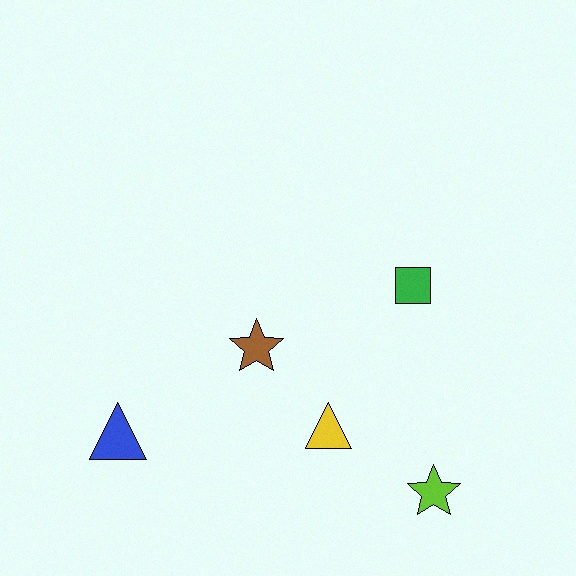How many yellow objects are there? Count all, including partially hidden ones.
There is 1 yellow object.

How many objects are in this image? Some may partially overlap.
There are 5 objects.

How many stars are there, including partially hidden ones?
There are 2 stars.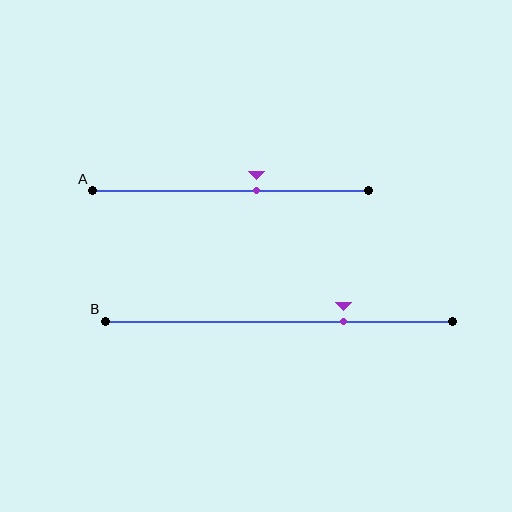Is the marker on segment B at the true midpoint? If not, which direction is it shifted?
No, the marker on segment B is shifted to the right by about 19% of the segment length.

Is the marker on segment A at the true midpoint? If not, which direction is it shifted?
No, the marker on segment A is shifted to the right by about 9% of the segment length.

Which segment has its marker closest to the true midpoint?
Segment A has its marker closest to the true midpoint.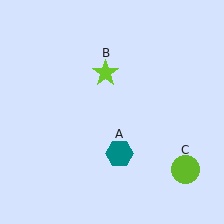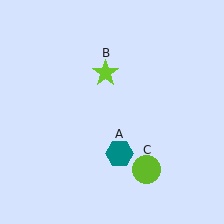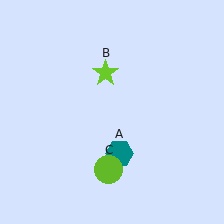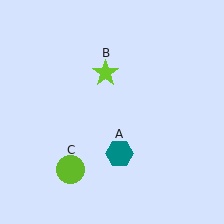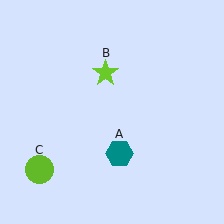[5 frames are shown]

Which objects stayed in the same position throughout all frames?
Teal hexagon (object A) and lime star (object B) remained stationary.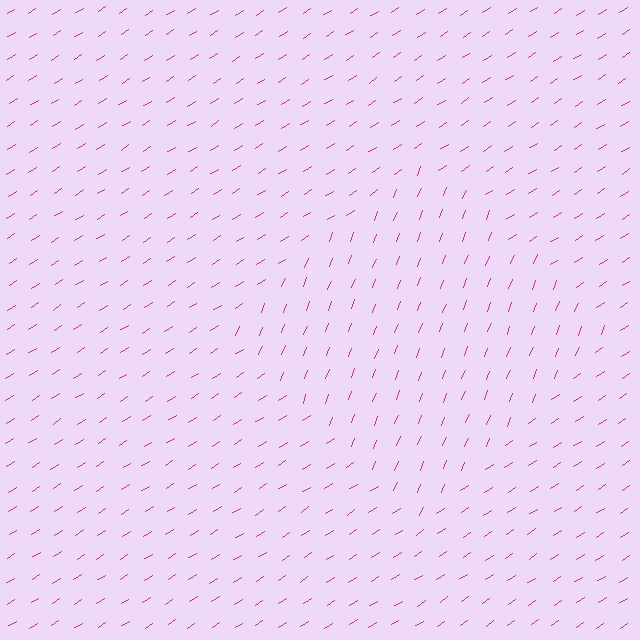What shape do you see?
I see a diamond.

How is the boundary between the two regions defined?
The boundary is defined purely by a change in line orientation (approximately 36 degrees difference). All lines are the same color and thickness.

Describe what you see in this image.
The image is filled with small magenta line segments. A diamond region in the image has lines oriented differently from the surrounding lines, creating a visible texture boundary.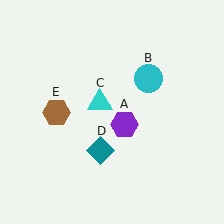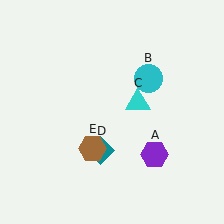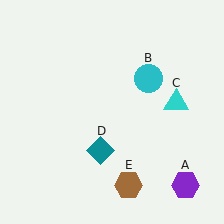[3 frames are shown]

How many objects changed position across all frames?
3 objects changed position: purple hexagon (object A), cyan triangle (object C), brown hexagon (object E).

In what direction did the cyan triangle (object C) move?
The cyan triangle (object C) moved right.